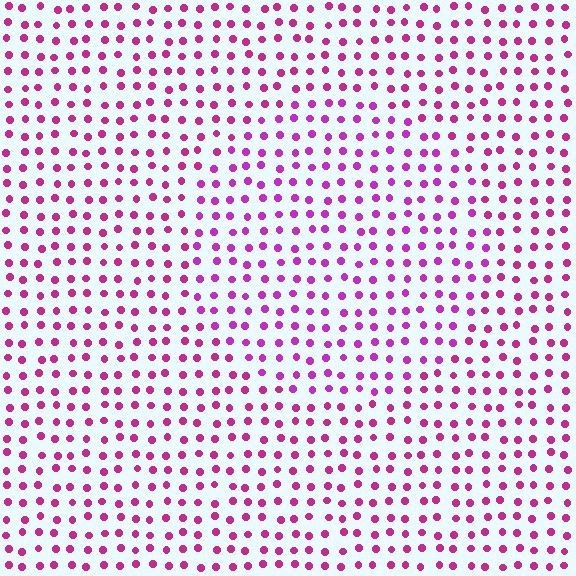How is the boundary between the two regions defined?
The boundary is defined purely by a slight shift in hue (about 23 degrees). Spacing, size, and orientation are identical on both sides.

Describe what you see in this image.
The image is filled with small magenta elements in a uniform arrangement. A circle-shaped region is visible where the elements are tinted to a slightly different hue, forming a subtle color boundary.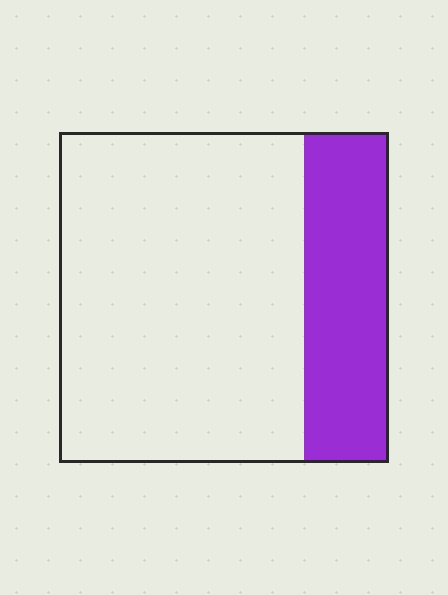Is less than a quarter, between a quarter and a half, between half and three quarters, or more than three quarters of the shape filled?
Between a quarter and a half.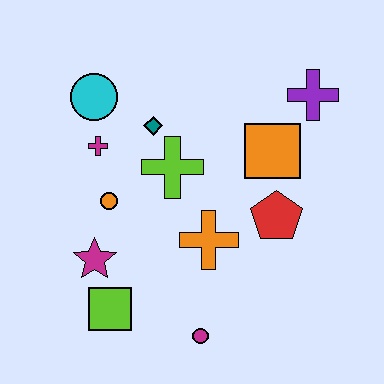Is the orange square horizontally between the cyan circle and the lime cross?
No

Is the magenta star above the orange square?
No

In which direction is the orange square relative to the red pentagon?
The orange square is above the red pentagon.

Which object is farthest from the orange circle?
The purple cross is farthest from the orange circle.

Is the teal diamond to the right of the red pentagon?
No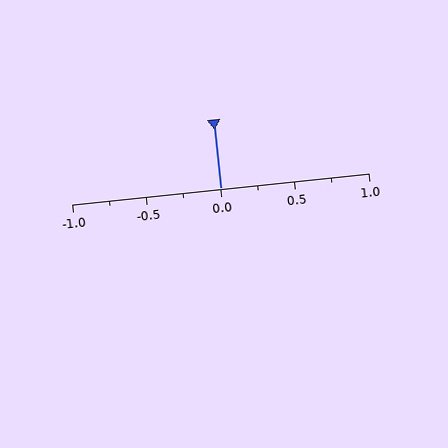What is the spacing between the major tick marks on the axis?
The major ticks are spaced 0.5 apart.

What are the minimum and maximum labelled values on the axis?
The axis runs from -1.0 to 1.0.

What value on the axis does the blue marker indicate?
The marker indicates approximately 0.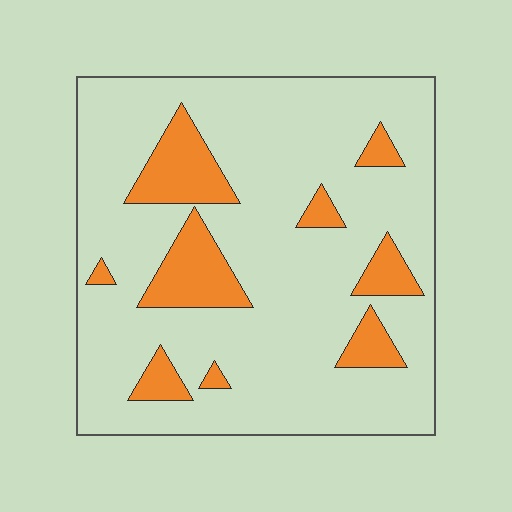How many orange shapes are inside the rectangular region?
9.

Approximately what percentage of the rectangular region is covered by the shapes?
Approximately 15%.